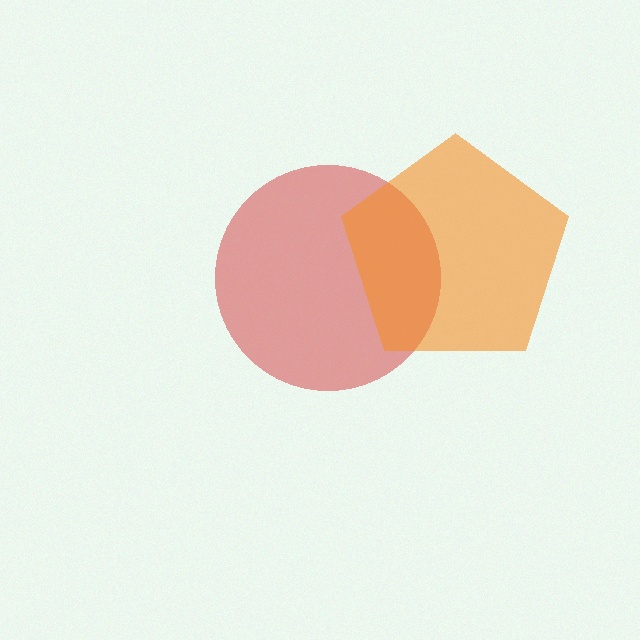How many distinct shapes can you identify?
There are 2 distinct shapes: a red circle, an orange pentagon.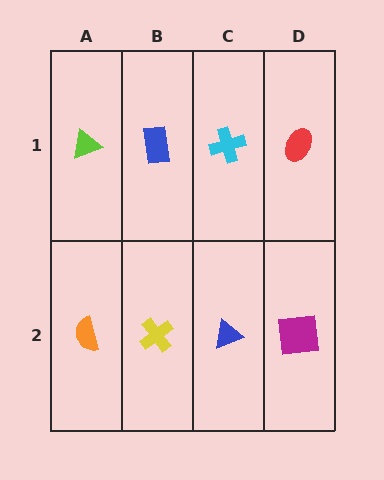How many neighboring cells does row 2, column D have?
2.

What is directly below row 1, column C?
A blue triangle.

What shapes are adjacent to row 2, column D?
A red ellipse (row 1, column D), a blue triangle (row 2, column C).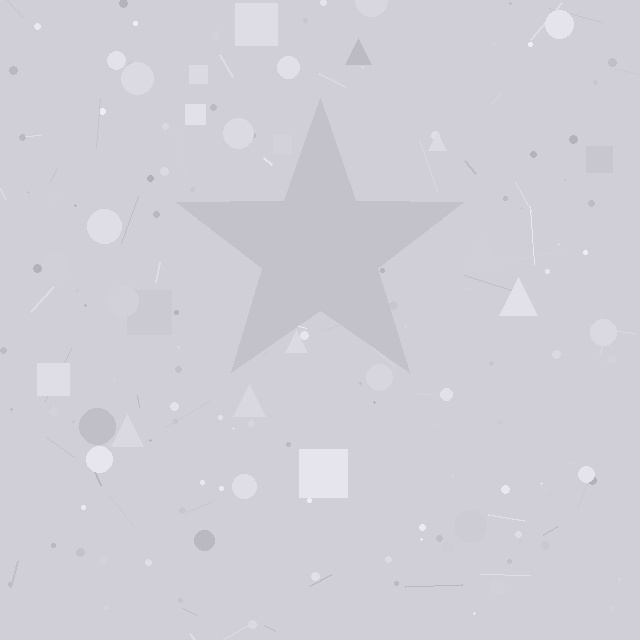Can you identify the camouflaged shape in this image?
The camouflaged shape is a star.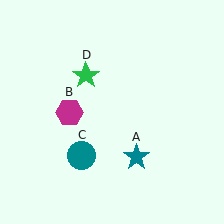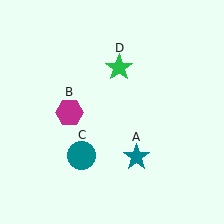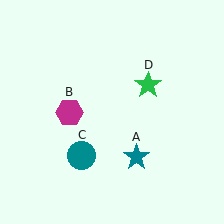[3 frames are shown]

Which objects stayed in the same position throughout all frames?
Teal star (object A) and magenta hexagon (object B) and teal circle (object C) remained stationary.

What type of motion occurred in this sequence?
The green star (object D) rotated clockwise around the center of the scene.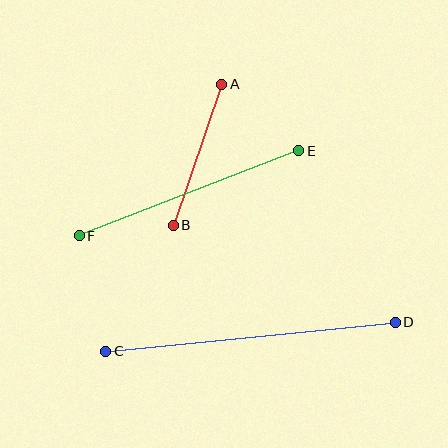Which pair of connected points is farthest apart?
Points C and D are farthest apart.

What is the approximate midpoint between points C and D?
The midpoint is at approximately (250, 337) pixels.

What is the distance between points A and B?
The distance is approximately 149 pixels.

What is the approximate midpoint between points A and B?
The midpoint is at approximately (198, 155) pixels.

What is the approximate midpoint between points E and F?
The midpoint is at approximately (189, 193) pixels.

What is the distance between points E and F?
The distance is approximately 236 pixels.